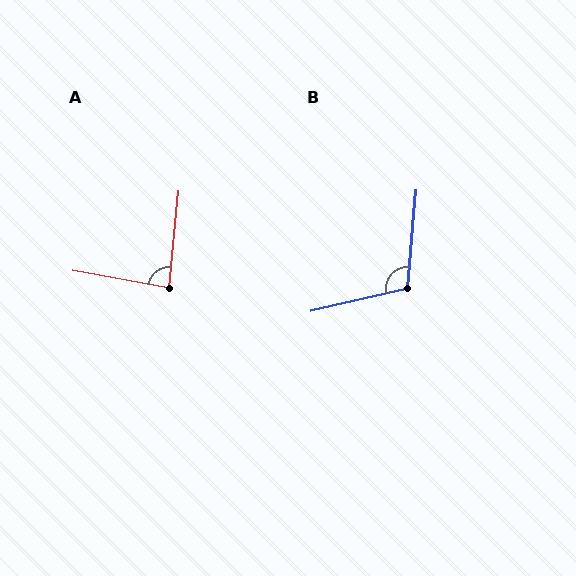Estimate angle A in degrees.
Approximately 85 degrees.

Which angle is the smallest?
A, at approximately 85 degrees.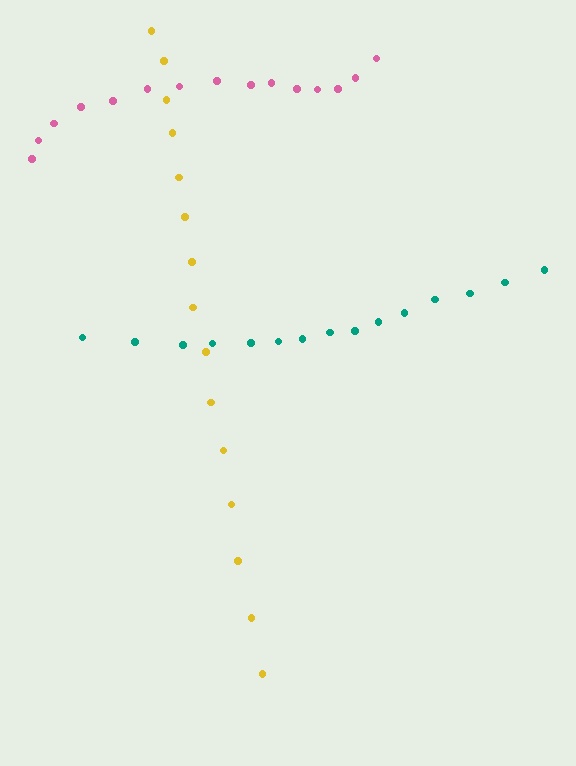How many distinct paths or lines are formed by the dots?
There are 3 distinct paths.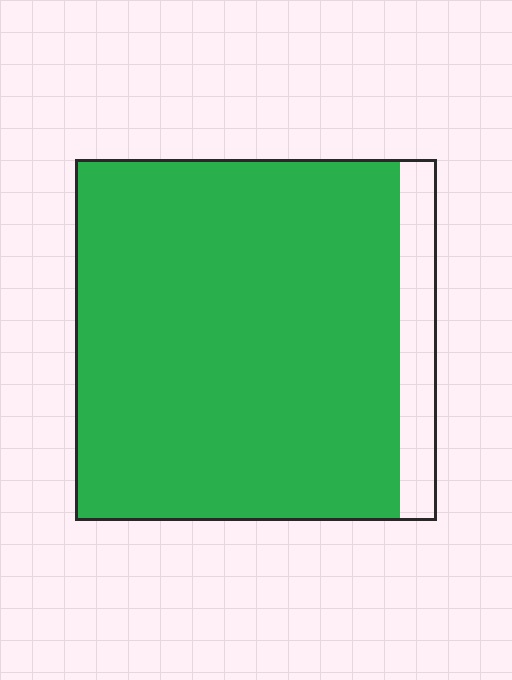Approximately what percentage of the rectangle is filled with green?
Approximately 90%.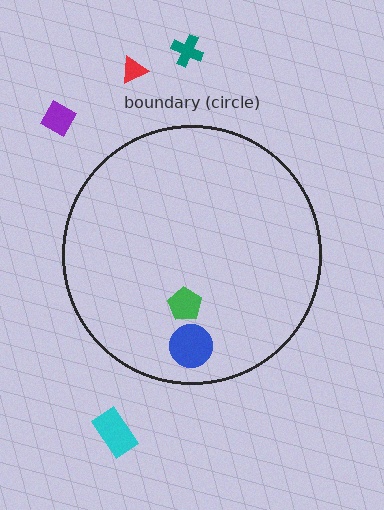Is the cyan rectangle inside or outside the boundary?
Outside.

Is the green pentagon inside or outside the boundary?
Inside.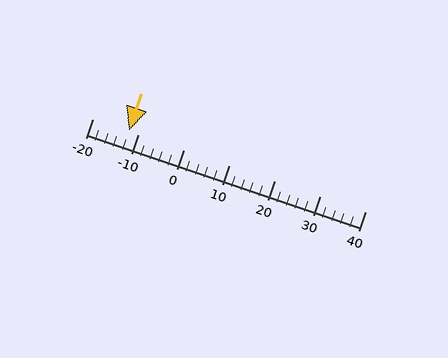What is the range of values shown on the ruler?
The ruler shows values from -20 to 40.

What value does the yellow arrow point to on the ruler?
The yellow arrow points to approximately -12.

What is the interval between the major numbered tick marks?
The major tick marks are spaced 10 units apart.